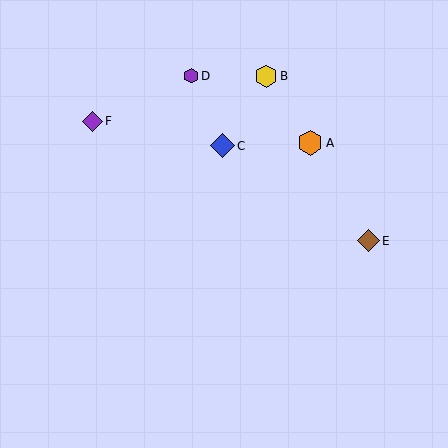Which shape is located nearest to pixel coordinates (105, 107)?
The purple diamond (labeled F) at (92, 121) is nearest to that location.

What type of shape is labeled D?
Shape D is a purple hexagon.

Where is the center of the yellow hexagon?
The center of the yellow hexagon is at (266, 76).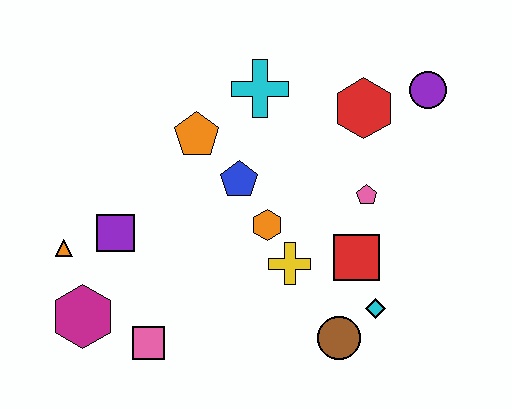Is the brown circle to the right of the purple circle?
No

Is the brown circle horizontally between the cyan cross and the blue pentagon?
No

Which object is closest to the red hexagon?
The purple circle is closest to the red hexagon.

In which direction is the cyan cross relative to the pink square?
The cyan cross is above the pink square.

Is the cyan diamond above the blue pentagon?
No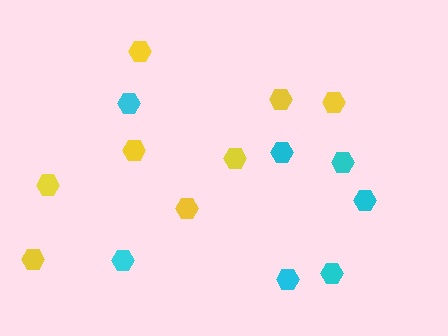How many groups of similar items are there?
There are 2 groups: one group of yellow hexagons (8) and one group of cyan hexagons (7).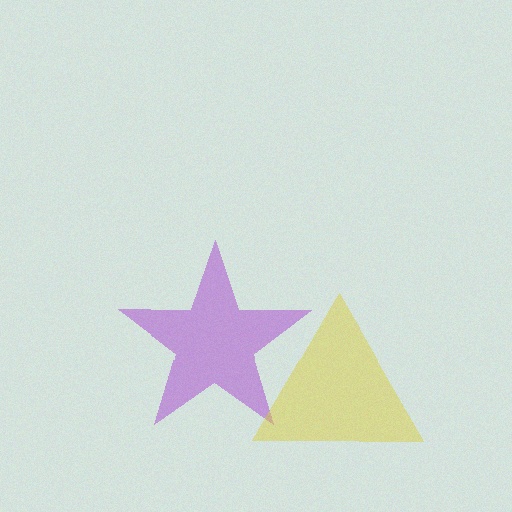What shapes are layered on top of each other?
The layered shapes are: a purple star, a yellow triangle.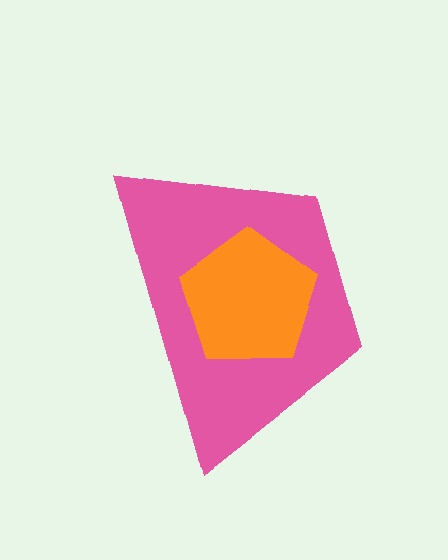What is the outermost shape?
The pink trapezoid.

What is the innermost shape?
The orange pentagon.